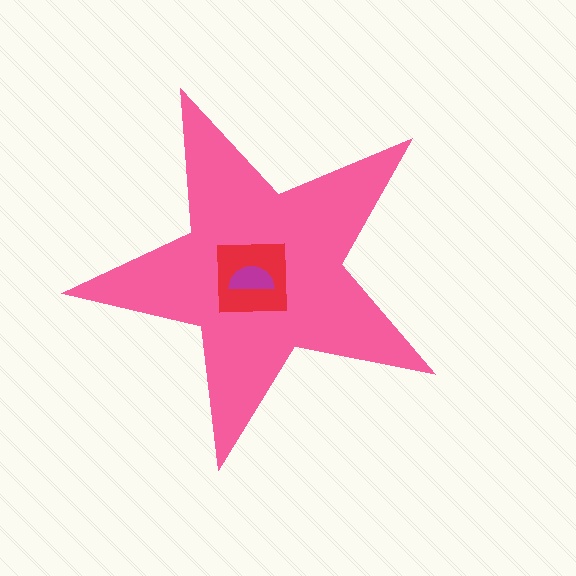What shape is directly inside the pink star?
The red square.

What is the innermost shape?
The magenta semicircle.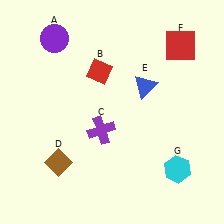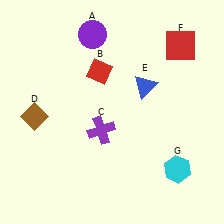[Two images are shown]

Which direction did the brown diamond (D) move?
The brown diamond (D) moved up.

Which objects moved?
The objects that moved are: the purple circle (A), the brown diamond (D).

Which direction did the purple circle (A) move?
The purple circle (A) moved right.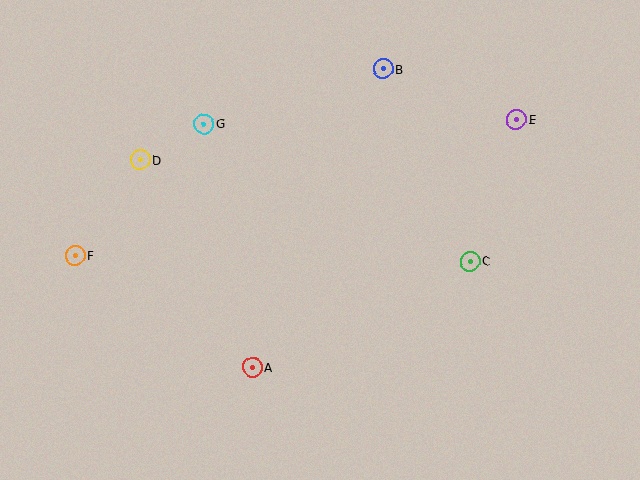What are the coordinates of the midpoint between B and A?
The midpoint between B and A is at (318, 218).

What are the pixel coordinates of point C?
Point C is at (470, 261).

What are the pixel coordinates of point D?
Point D is at (140, 160).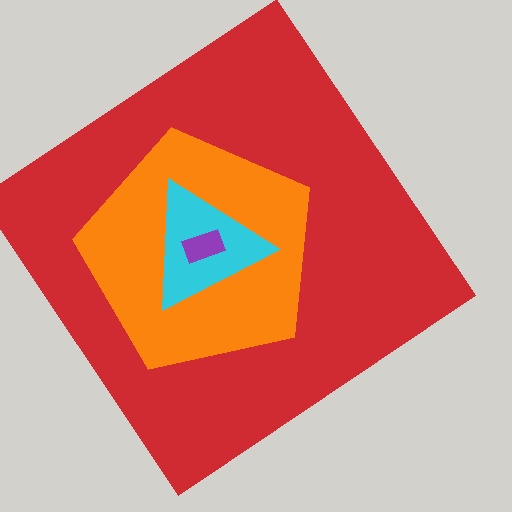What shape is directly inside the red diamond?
The orange pentagon.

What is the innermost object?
The purple rectangle.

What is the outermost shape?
The red diamond.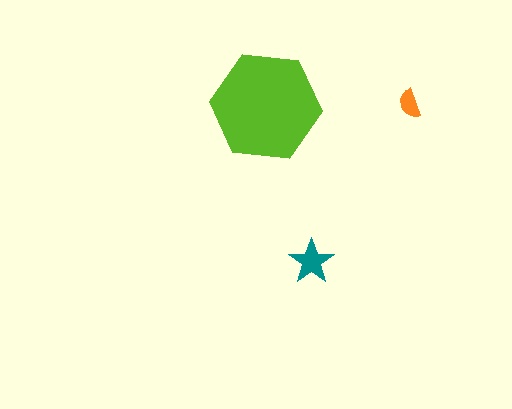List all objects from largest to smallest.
The lime hexagon, the teal star, the orange semicircle.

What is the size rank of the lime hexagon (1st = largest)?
1st.